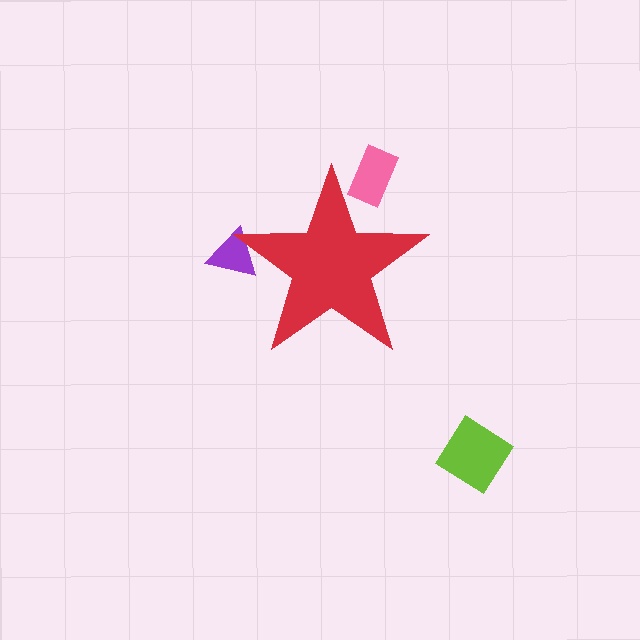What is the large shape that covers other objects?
A red star.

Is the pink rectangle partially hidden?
Yes, the pink rectangle is partially hidden behind the red star.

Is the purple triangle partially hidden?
Yes, the purple triangle is partially hidden behind the red star.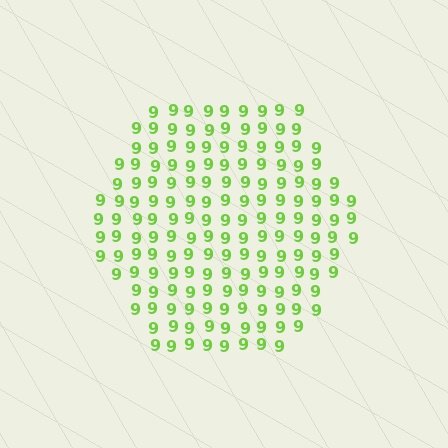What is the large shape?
The large shape is a hexagon.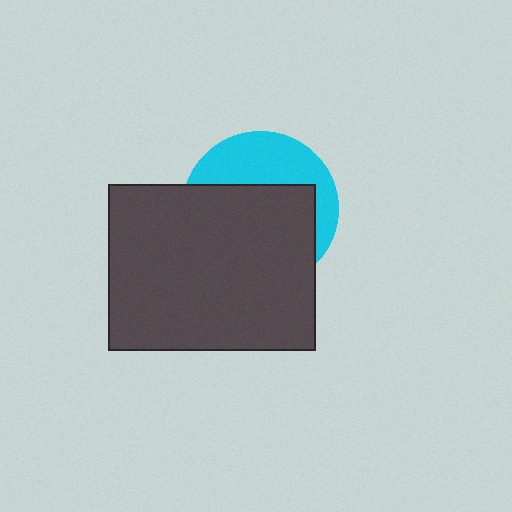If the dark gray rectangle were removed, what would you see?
You would see the complete cyan circle.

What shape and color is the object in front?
The object in front is a dark gray rectangle.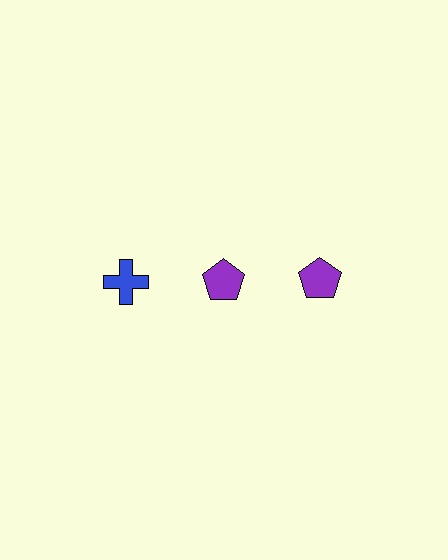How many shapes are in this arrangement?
There are 3 shapes arranged in a grid pattern.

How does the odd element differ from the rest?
It differs in both color (blue instead of purple) and shape (cross instead of pentagon).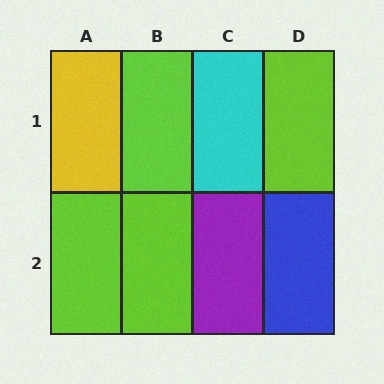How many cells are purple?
1 cell is purple.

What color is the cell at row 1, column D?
Lime.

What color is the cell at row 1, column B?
Lime.